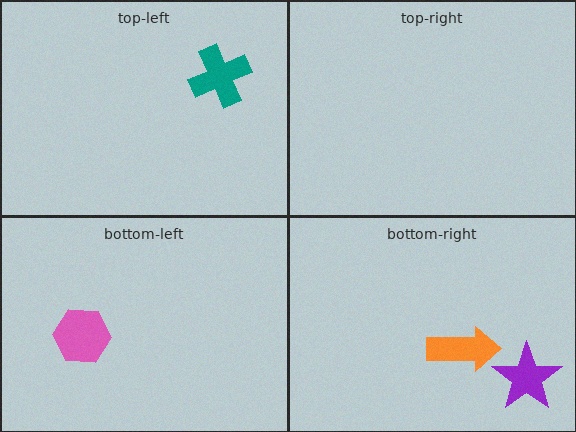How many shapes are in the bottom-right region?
2.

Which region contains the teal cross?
The top-left region.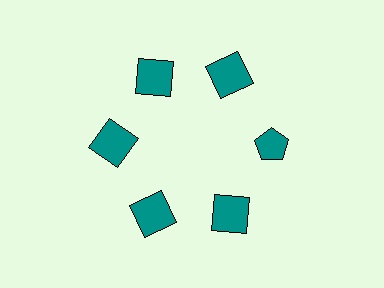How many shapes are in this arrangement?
There are 6 shapes arranged in a ring pattern.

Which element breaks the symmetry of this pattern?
The teal pentagon at roughly the 3 o'clock position breaks the symmetry. All other shapes are teal squares.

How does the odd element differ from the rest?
It has a different shape: pentagon instead of square.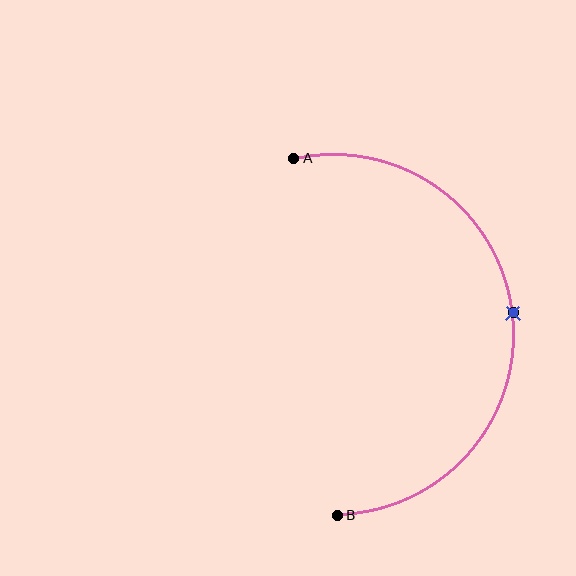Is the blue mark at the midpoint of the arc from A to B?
Yes. The blue mark lies on the arc at equal arc-length from both A and B — it is the arc midpoint.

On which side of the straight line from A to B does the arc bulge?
The arc bulges to the right of the straight line connecting A and B.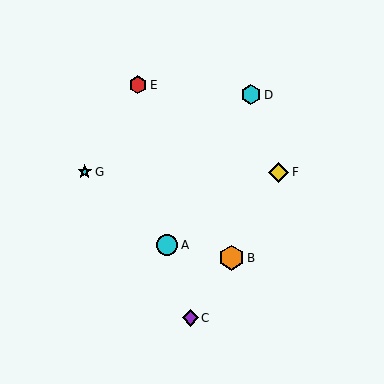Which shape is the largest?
The orange hexagon (labeled B) is the largest.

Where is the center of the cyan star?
The center of the cyan star is at (85, 172).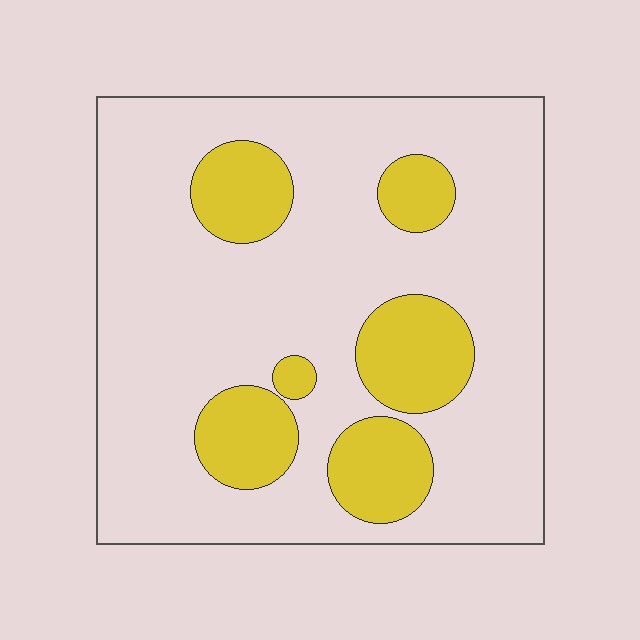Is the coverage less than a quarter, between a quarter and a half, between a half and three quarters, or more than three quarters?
Less than a quarter.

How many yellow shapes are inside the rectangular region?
6.